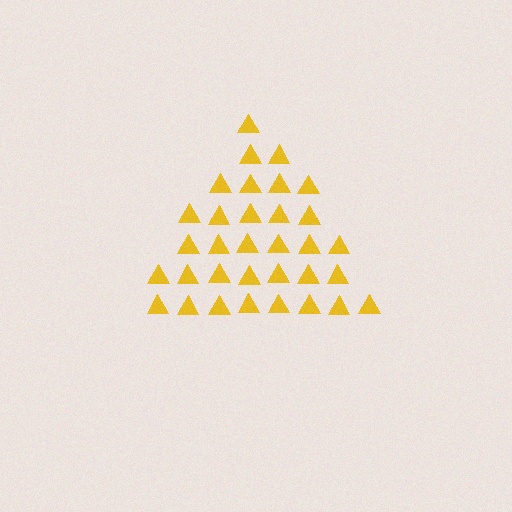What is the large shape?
The large shape is a triangle.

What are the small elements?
The small elements are triangles.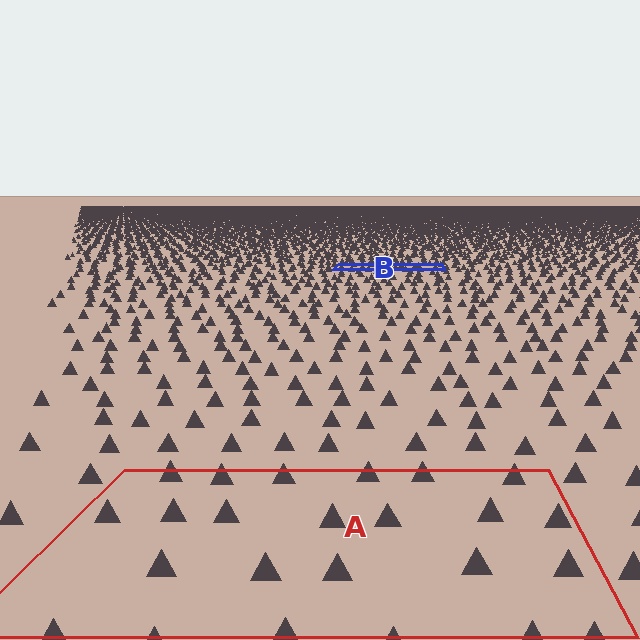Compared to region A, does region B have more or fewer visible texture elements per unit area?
Region B has more texture elements per unit area — they are packed more densely because it is farther away.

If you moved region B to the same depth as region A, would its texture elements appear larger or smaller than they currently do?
They would appear larger. At a closer depth, the same texture elements are projected at a bigger on-screen size.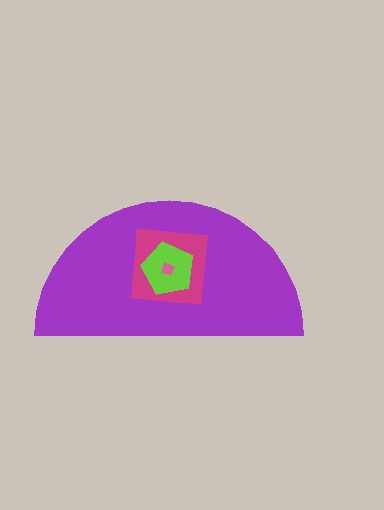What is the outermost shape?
The purple semicircle.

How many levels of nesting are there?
4.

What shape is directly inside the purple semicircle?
The magenta square.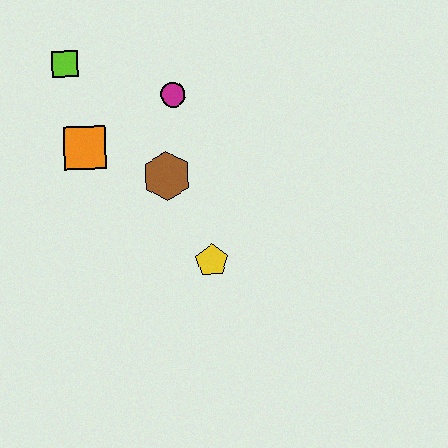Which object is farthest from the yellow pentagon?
The lime square is farthest from the yellow pentagon.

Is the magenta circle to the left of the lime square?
No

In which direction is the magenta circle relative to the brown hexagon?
The magenta circle is above the brown hexagon.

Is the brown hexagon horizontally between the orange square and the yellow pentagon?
Yes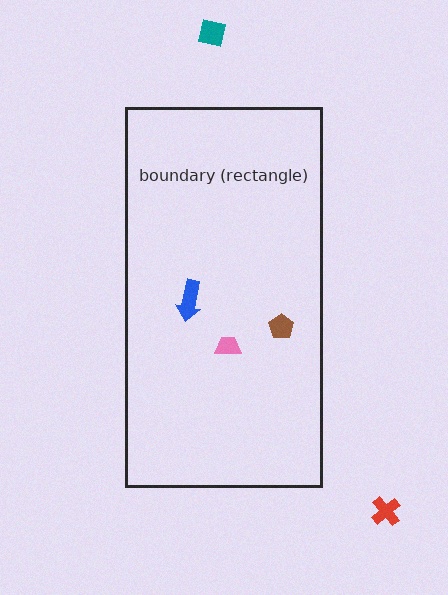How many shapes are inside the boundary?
3 inside, 2 outside.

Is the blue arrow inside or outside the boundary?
Inside.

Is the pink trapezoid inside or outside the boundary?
Inside.